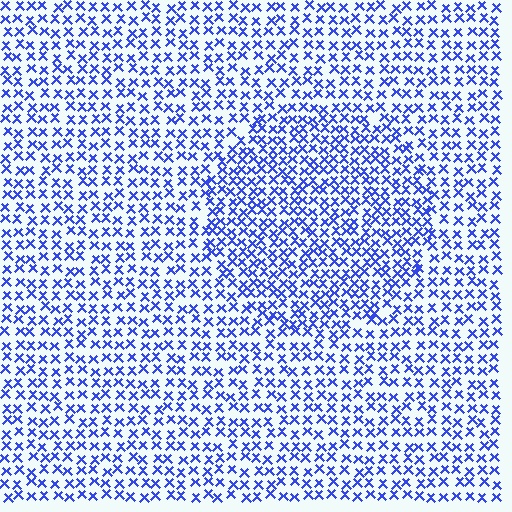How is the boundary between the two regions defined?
The boundary is defined by a change in element density (approximately 1.5x ratio). All elements are the same color, size, and shape.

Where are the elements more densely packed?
The elements are more densely packed inside the circle boundary.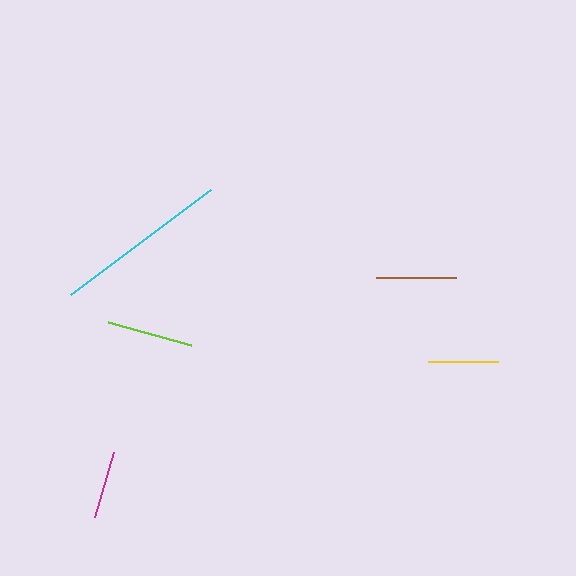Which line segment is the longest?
The cyan line is the longest at approximately 175 pixels.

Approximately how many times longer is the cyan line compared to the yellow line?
The cyan line is approximately 2.5 times the length of the yellow line.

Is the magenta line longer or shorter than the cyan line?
The cyan line is longer than the magenta line.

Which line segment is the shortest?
The magenta line is the shortest at approximately 67 pixels.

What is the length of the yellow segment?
The yellow segment is approximately 70 pixels long.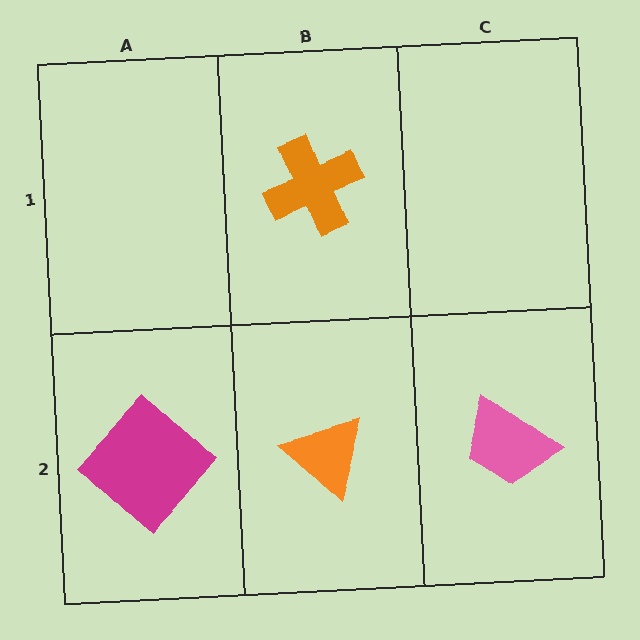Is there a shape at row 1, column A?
No, that cell is empty.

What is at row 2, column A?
A magenta diamond.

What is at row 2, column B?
An orange triangle.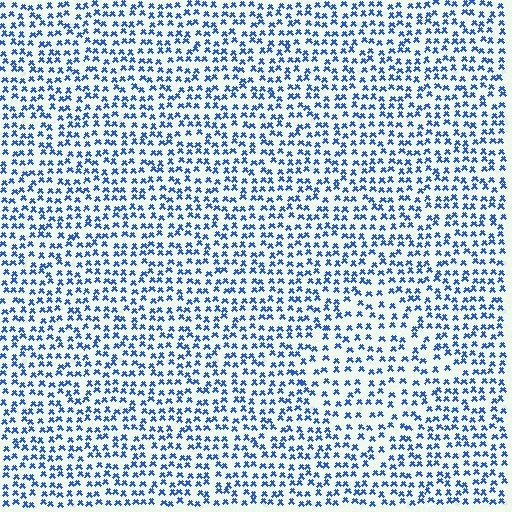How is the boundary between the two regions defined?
The boundary is defined by a change in element density (approximately 1.4x ratio). All elements are the same color, size, and shape.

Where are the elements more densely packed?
The elements are more densely packed outside the diamond boundary.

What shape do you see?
I see a diamond.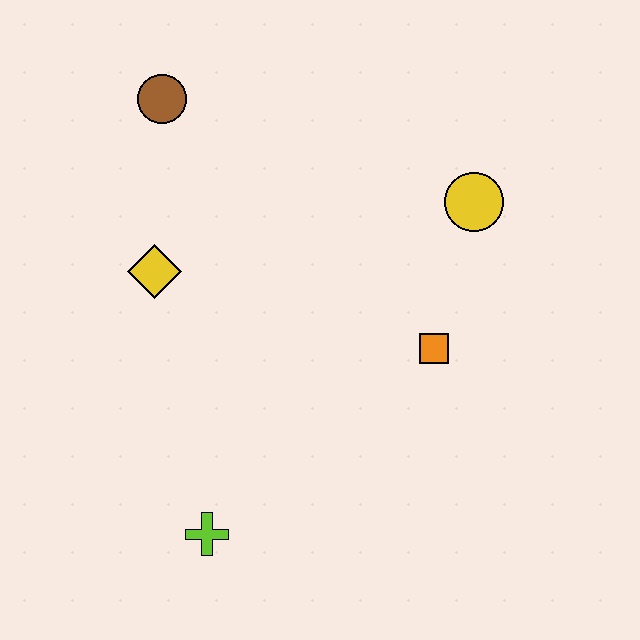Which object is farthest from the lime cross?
The brown circle is farthest from the lime cross.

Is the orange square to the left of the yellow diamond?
No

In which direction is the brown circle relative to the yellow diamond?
The brown circle is above the yellow diamond.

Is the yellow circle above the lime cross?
Yes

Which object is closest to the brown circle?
The yellow diamond is closest to the brown circle.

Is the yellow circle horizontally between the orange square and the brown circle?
No